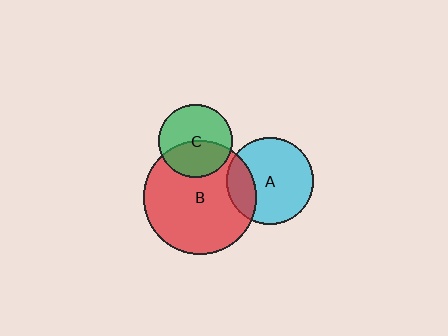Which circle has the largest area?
Circle B (red).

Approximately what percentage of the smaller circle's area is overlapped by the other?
Approximately 20%.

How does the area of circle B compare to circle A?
Approximately 1.7 times.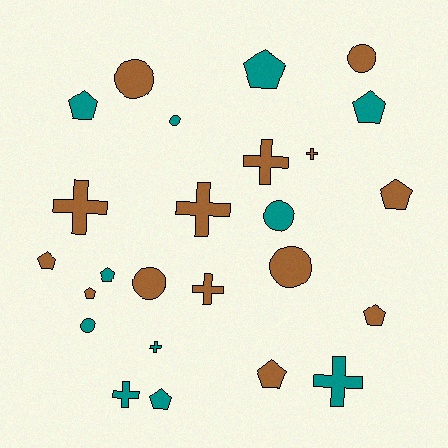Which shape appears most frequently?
Pentagon, with 10 objects.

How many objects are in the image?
There are 25 objects.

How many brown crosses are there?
There are 5 brown crosses.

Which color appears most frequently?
Brown, with 14 objects.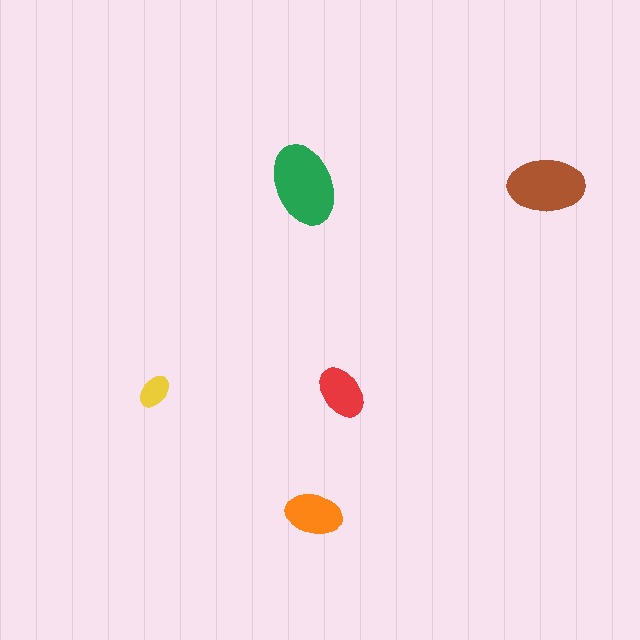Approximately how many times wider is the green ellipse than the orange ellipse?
About 1.5 times wider.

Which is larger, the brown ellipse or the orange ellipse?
The brown one.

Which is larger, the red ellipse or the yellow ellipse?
The red one.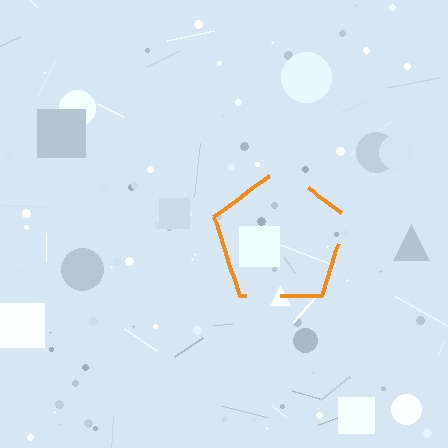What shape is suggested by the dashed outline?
The dashed outline suggests a pentagon.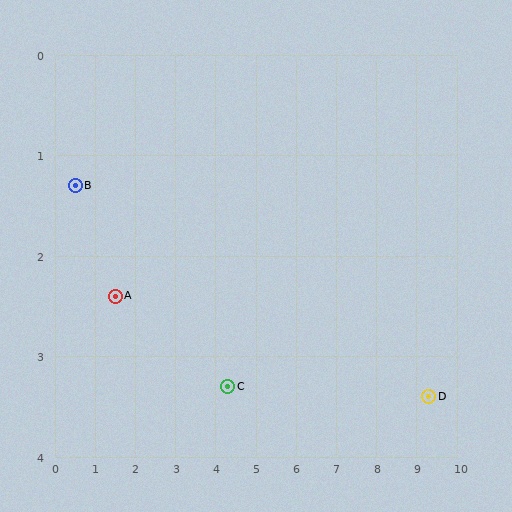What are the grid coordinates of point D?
Point D is at approximately (9.3, 3.4).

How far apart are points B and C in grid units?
Points B and C are about 4.3 grid units apart.